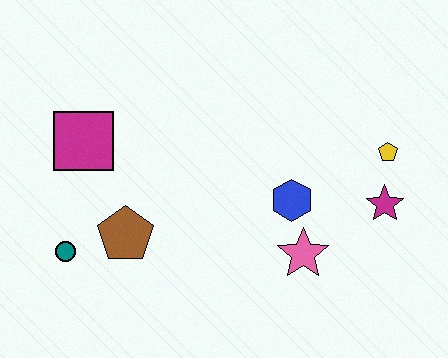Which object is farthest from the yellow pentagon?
The teal circle is farthest from the yellow pentagon.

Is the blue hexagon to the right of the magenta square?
Yes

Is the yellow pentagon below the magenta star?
No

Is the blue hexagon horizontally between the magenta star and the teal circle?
Yes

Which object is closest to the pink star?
The blue hexagon is closest to the pink star.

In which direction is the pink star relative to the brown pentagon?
The pink star is to the right of the brown pentagon.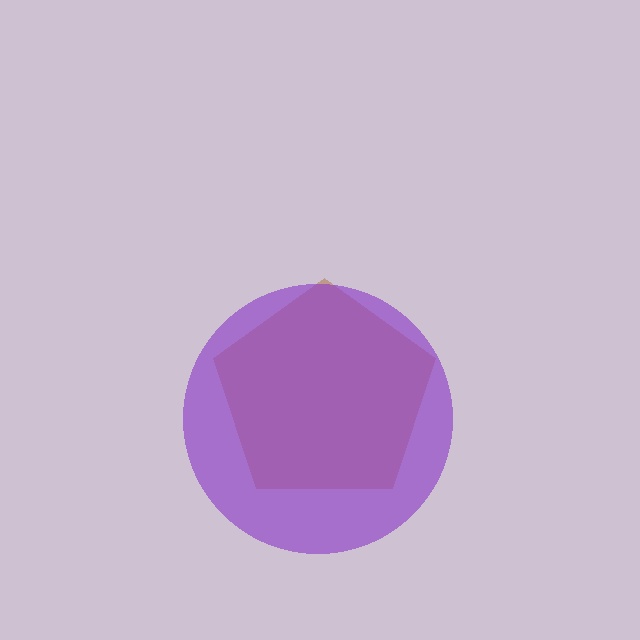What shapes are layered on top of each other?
The layered shapes are: a brown pentagon, a purple circle.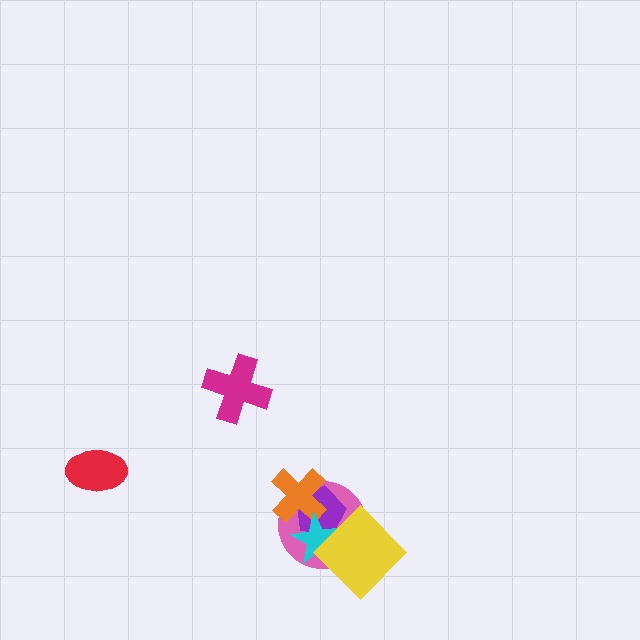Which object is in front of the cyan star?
The yellow diamond is in front of the cyan star.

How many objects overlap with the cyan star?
4 objects overlap with the cyan star.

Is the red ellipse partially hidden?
No, no other shape covers it.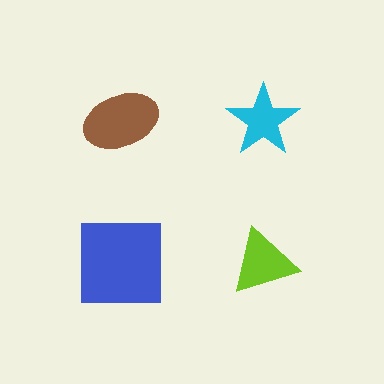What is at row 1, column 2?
A cyan star.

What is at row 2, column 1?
A blue square.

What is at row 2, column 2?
A lime triangle.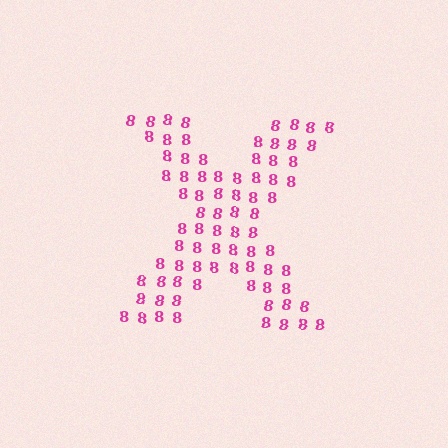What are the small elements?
The small elements are digit 8's.